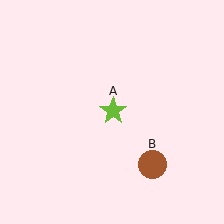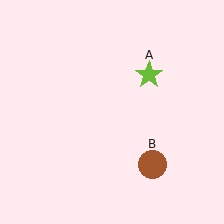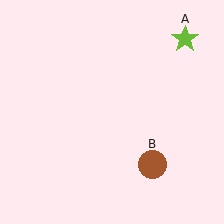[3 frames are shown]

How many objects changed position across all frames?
1 object changed position: lime star (object A).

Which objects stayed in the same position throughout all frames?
Brown circle (object B) remained stationary.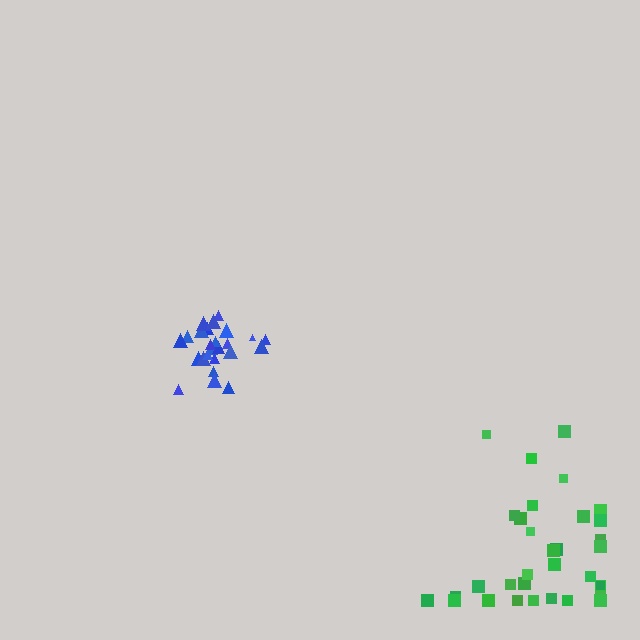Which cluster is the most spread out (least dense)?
Green.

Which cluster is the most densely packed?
Blue.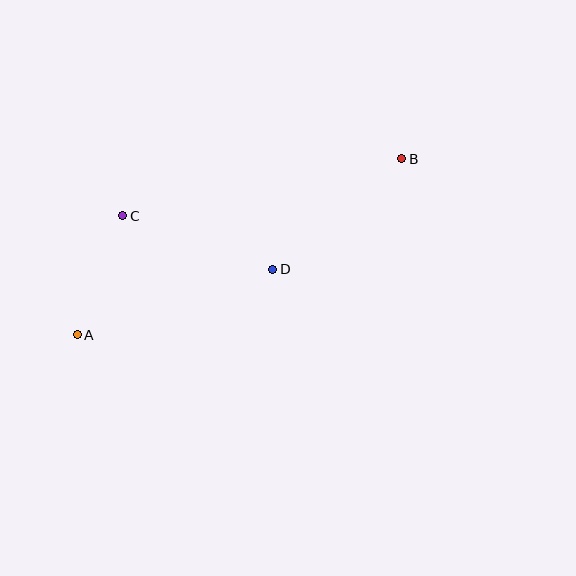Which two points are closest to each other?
Points A and C are closest to each other.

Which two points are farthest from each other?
Points A and B are farthest from each other.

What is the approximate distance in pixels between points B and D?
The distance between B and D is approximately 170 pixels.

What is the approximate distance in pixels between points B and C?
The distance between B and C is approximately 285 pixels.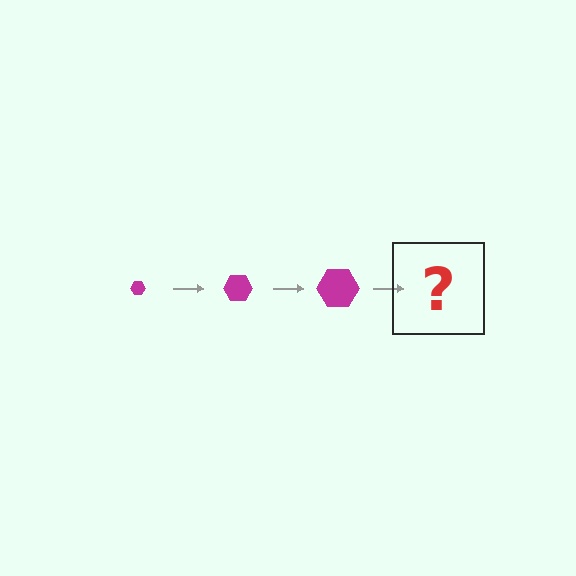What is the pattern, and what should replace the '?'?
The pattern is that the hexagon gets progressively larger each step. The '?' should be a magenta hexagon, larger than the previous one.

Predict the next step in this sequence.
The next step is a magenta hexagon, larger than the previous one.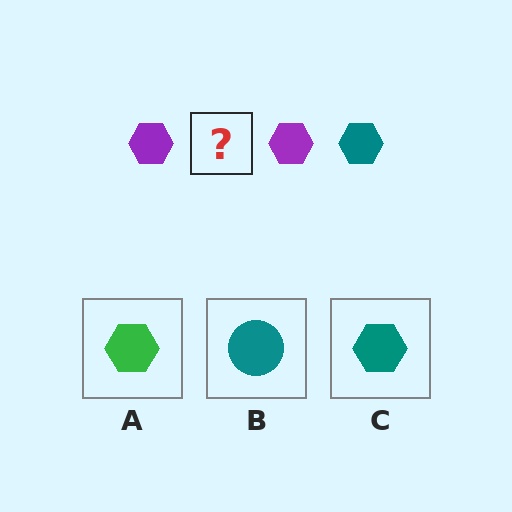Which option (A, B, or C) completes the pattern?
C.